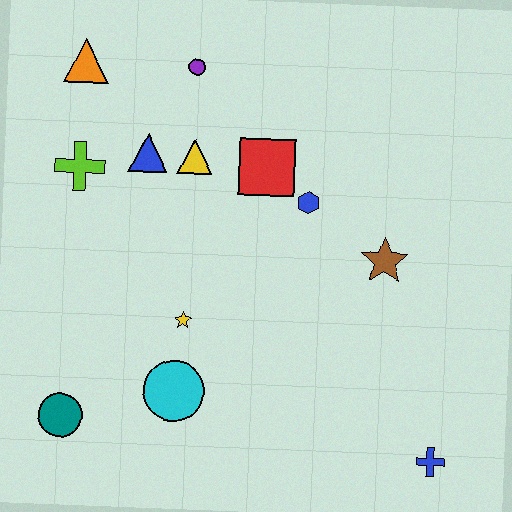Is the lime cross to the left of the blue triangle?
Yes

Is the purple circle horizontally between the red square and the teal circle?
Yes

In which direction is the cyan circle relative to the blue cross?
The cyan circle is to the left of the blue cross.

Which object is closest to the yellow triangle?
The blue triangle is closest to the yellow triangle.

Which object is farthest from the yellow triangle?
The blue cross is farthest from the yellow triangle.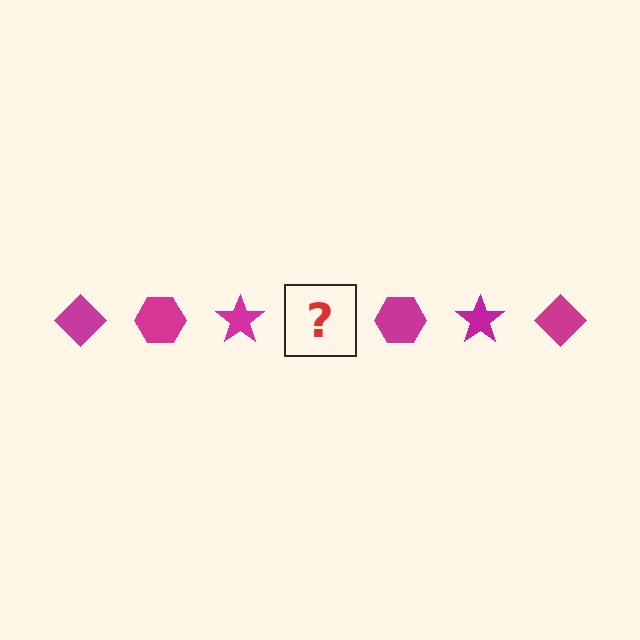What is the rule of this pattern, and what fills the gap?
The rule is that the pattern cycles through diamond, hexagon, star shapes in magenta. The gap should be filled with a magenta diamond.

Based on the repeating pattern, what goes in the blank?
The blank should be a magenta diamond.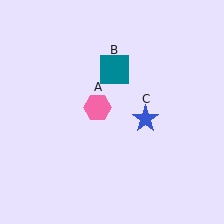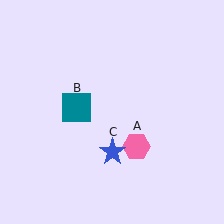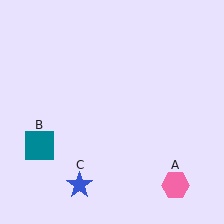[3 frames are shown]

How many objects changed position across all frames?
3 objects changed position: pink hexagon (object A), teal square (object B), blue star (object C).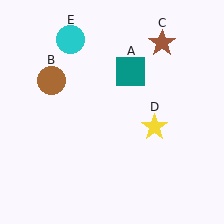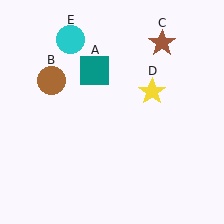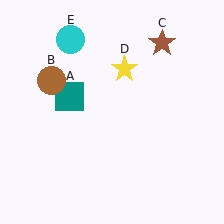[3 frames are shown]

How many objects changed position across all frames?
2 objects changed position: teal square (object A), yellow star (object D).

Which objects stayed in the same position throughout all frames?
Brown circle (object B) and brown star (object C) and cyan circle (object E) remained stationary.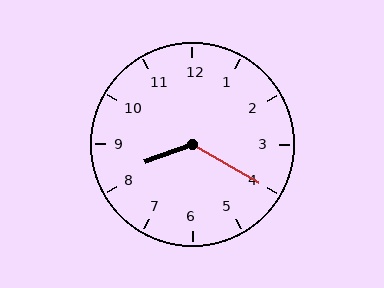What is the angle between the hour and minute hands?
Approximately 130 degrees.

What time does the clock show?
8:20.